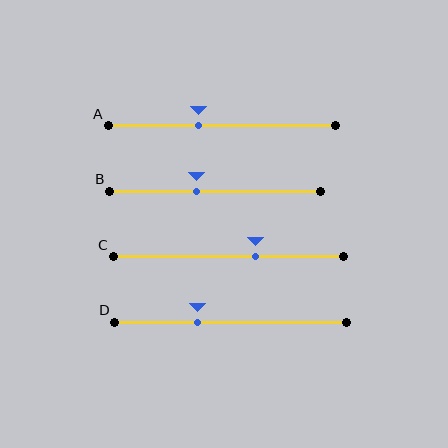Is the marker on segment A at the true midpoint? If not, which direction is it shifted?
No, the marker on segment A is shifted to the left by about 10% of the segment length.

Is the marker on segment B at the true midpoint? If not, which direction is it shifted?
No, the marker on segment B is shifted to the left by about 9% of the segment length.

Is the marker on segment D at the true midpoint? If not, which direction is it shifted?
No, the marker on segment D is shifted to the left by about 14% of the segment length.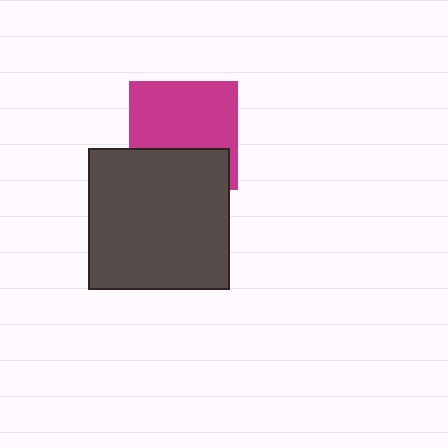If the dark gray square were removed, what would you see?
You would see the complete magenta square.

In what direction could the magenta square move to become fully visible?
The magenta square could move up. That would shift it out from behind the dark gray square entirely.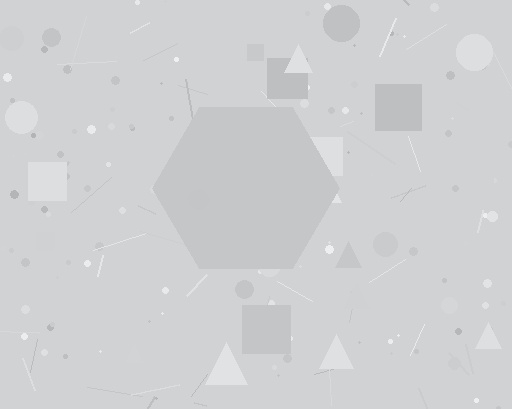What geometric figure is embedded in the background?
A hexagon is embedded in the background.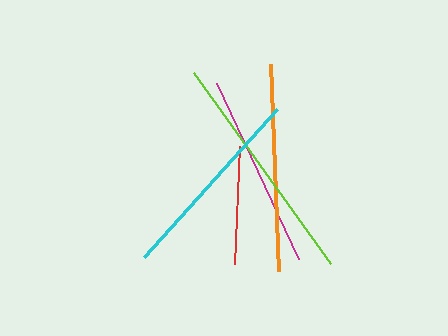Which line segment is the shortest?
The red line is the shortest at approximately 118 pixels.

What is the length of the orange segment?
The orange segment is approximately 208 pixels long.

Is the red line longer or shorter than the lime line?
The lime line is longer than the red line.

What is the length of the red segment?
The red segment is approximately 118 pixels long.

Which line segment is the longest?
The lime line is the longest at approximately 235 pixels.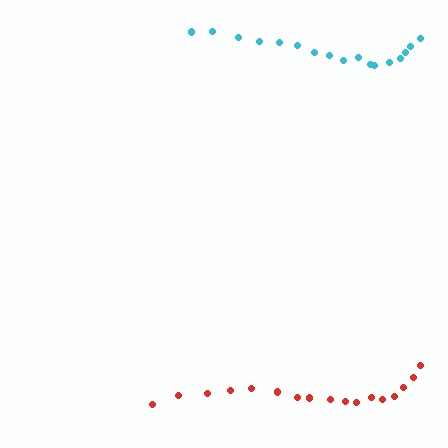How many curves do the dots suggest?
There are 2 distinct paths.